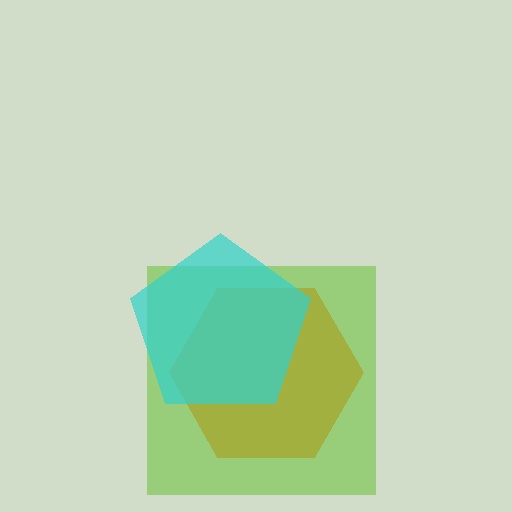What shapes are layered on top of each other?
The layered shapes are: an orange hexagon, a lime square, a cyan pentagon.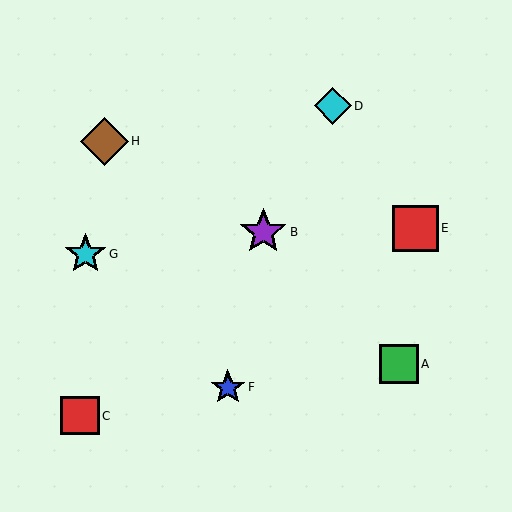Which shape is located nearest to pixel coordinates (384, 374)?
The green square (labeled A) at (399, 364) is nearest to that location.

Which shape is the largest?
The brown diamond (labeled H) is the largest.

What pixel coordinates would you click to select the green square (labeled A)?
Click at (399, 364) to select the green square A.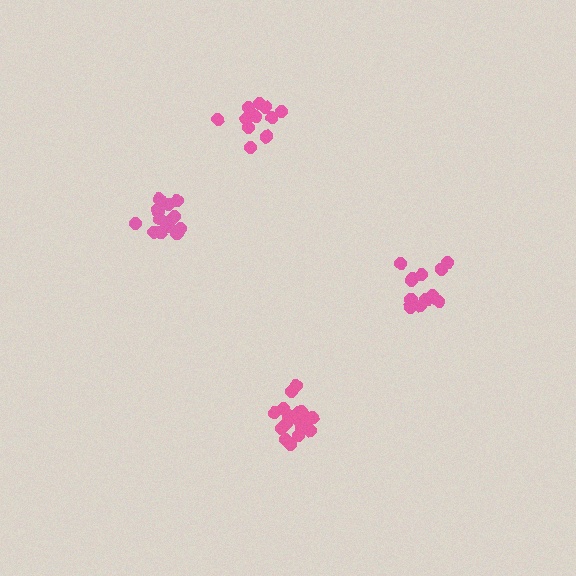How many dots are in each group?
Group 1: 15 dots, Group 2: 13 dots, Group 3: 18 dots, Group 4: 13 dots (59 total).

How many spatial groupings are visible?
There are 4 spatial groupings.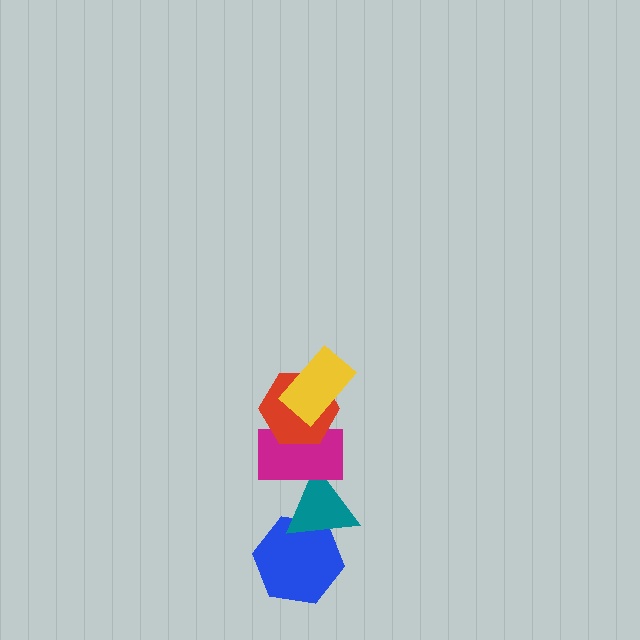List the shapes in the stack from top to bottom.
From top to bottom: the yellow rectangle, the red hexagon, the magenta rectangle, the teal triangle, the blue hexagon.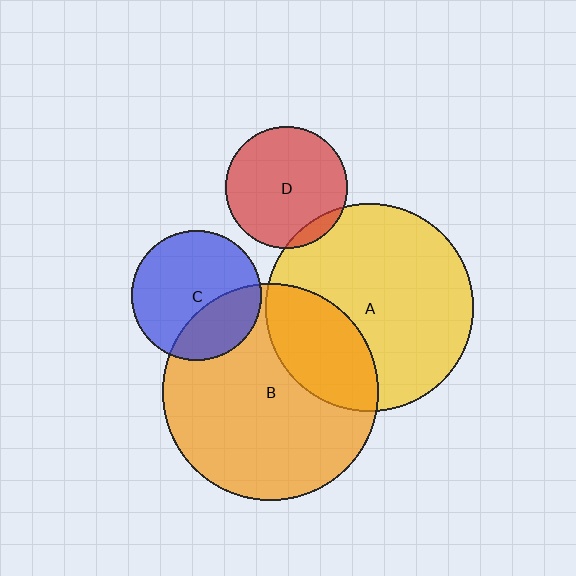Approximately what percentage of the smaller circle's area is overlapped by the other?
Approximately 10%.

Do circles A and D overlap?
Yes.